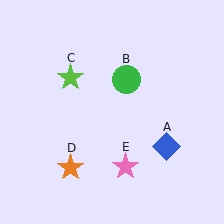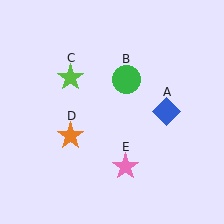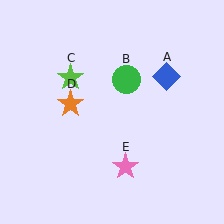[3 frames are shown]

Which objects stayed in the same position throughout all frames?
Green circle (object B) and lime star (object C) and pink star (object E) remained stationary.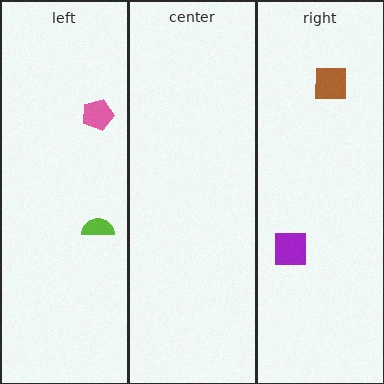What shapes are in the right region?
The purple square, the brown square.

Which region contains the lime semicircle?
The left region.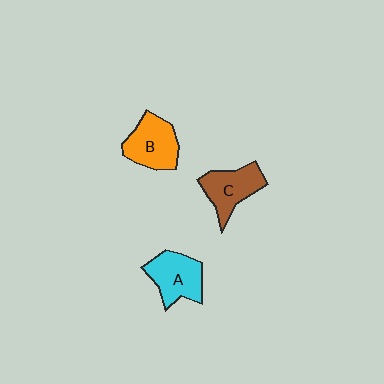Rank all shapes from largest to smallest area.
From largest to smallest: B (orange), A (cyan), C (brown).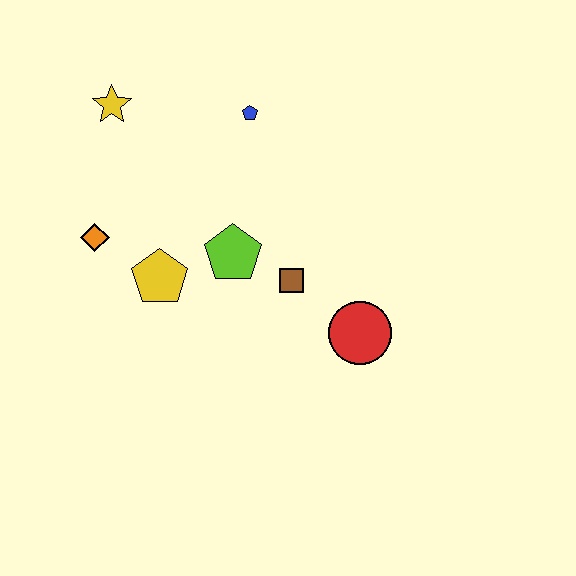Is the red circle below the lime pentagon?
Yes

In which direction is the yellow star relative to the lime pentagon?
The yellow star is above the lime pentagon.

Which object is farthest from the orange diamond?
The red circle is farthest from the orange diamond.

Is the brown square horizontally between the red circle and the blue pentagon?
Yes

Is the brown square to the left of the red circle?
Yes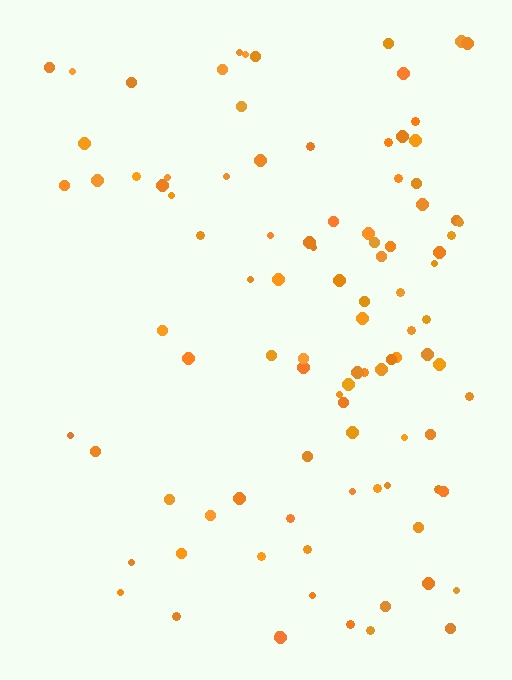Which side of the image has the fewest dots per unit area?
The left.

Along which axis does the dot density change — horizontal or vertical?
Horizontal.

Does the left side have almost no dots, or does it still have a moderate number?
Still a moderate number, just noticeably fewer than the right.